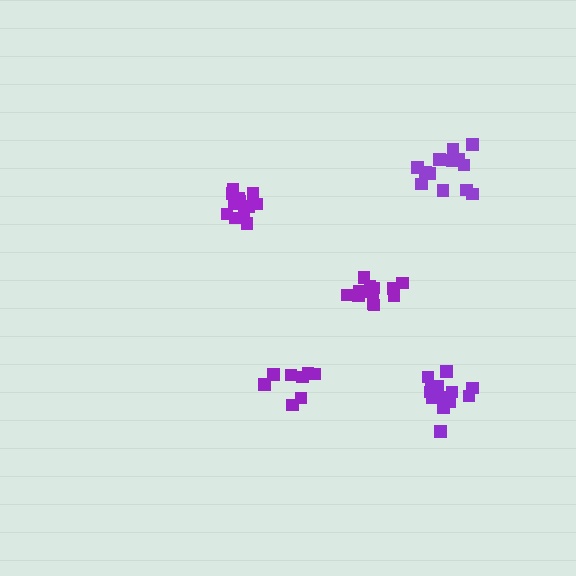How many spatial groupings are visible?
There are 5 spatial groupings.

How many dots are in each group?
Group 1: 13 dots, Group 2: 12 dots, Group 3: 13 dots, Group 4: 13 dots, Group 5: 8 dots (59 total).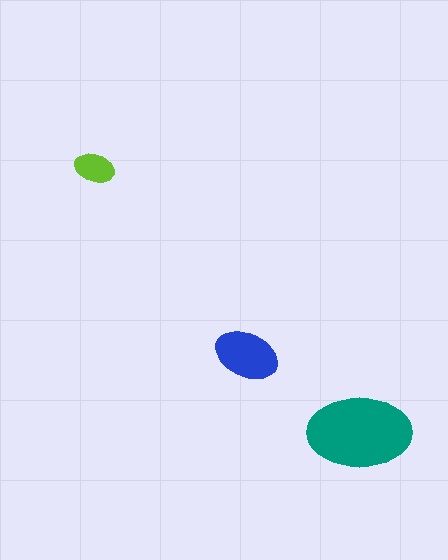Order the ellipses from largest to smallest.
the teal one, the blue one, the lime one.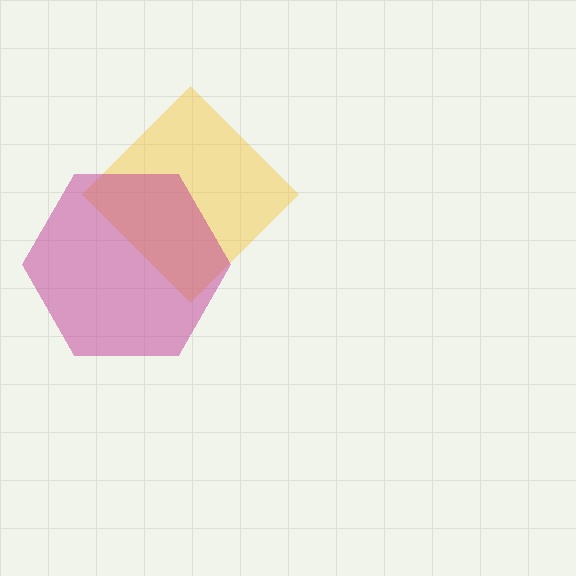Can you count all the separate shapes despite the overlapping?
Yes, there are 2 separate shapes.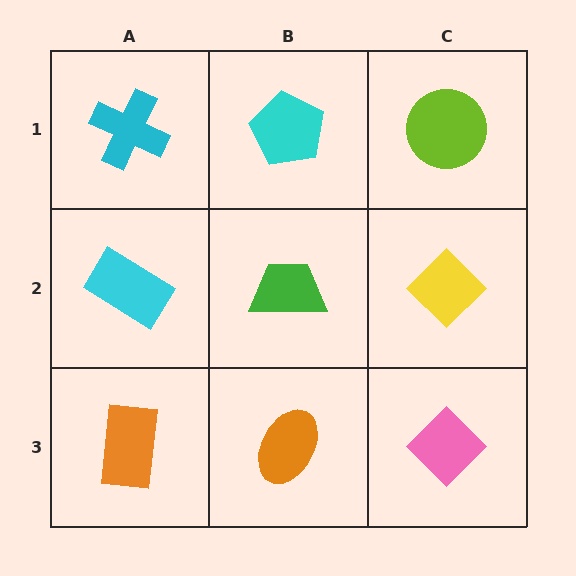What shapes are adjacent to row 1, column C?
A yellow diamond (row 2, column C), a cyan pentagon (row 1, column B).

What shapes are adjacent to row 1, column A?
A cyan rectangle (row 2, column A), a cyan pentagon (row 1, column B).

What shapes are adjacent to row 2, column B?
A cyan pentagon (row 1, column B), an orange ellipse (row 3, column B), a cyan rectangle (row 2, column A), a yellow diamond (row 2, column C).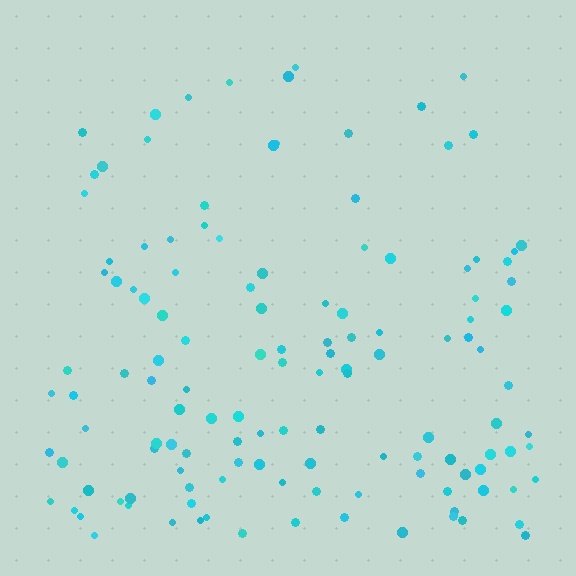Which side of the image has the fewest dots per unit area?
The top.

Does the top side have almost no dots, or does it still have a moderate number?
Still a moderate number, just noticeably fewer than the bottom.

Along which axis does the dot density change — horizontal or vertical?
Vertical.